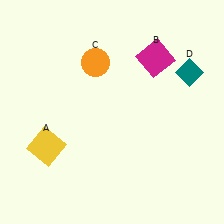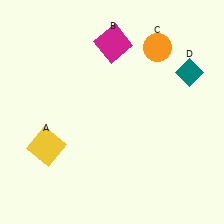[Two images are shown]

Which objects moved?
The objects that moved are: the magenta square (B), the orange circle (C).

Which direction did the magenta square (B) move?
The magenta square (B) moved left.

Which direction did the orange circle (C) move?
The orange circle (C) moved right.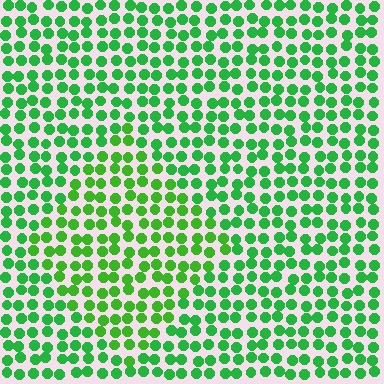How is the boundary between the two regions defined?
The boundary is defined purely by a slight shift in hue (about 20 degrees). Spacing, size, and orientation are identical on both sides.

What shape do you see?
I see a diamond.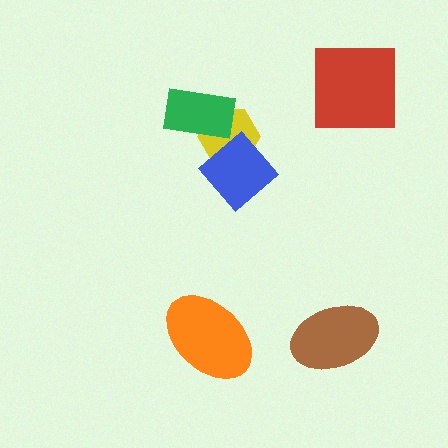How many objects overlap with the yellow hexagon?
2 objects overlap with the yellow hexagon.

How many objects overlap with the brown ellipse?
0 objects overlap with the brown ellipse.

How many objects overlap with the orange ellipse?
0 objects overlap with the orange ellipse.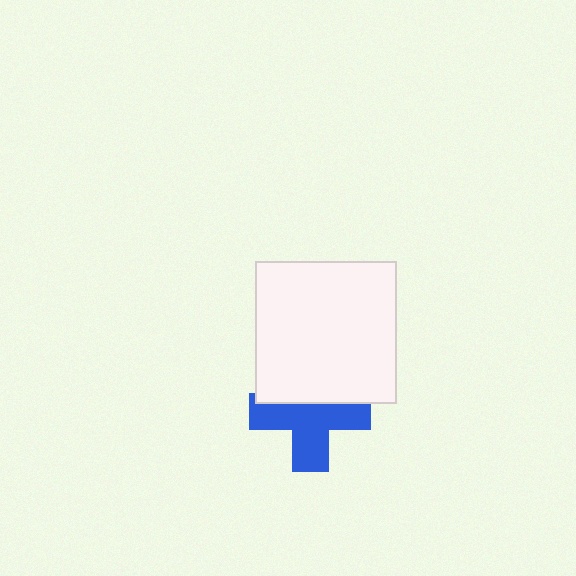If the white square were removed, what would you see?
You would see the complete blue cross.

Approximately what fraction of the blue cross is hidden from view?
Roughly 37% of the blue cross is hidden behind the white square.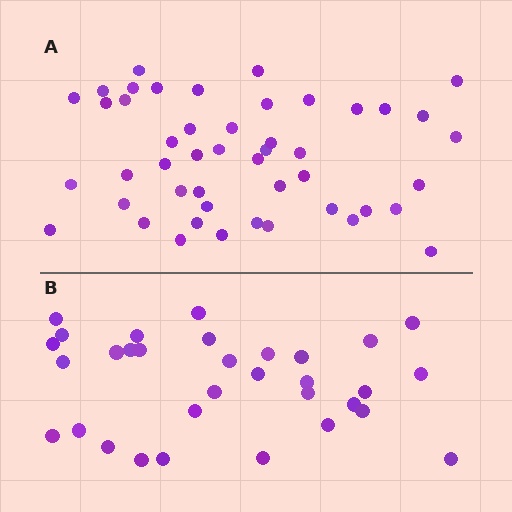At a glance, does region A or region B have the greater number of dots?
Region A (the top region) has more dots.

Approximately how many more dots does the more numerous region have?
Region A has approximately 15 more dots than region B.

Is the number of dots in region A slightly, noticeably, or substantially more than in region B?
Region A has substantially more. The ratio is roughly 1.5 to 1.